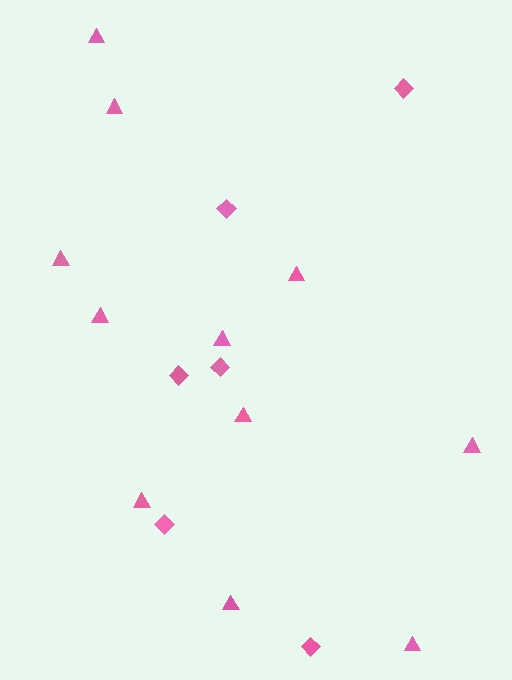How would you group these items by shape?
There are 2 groups: one group of diamonds (6) and one group of triangles (11).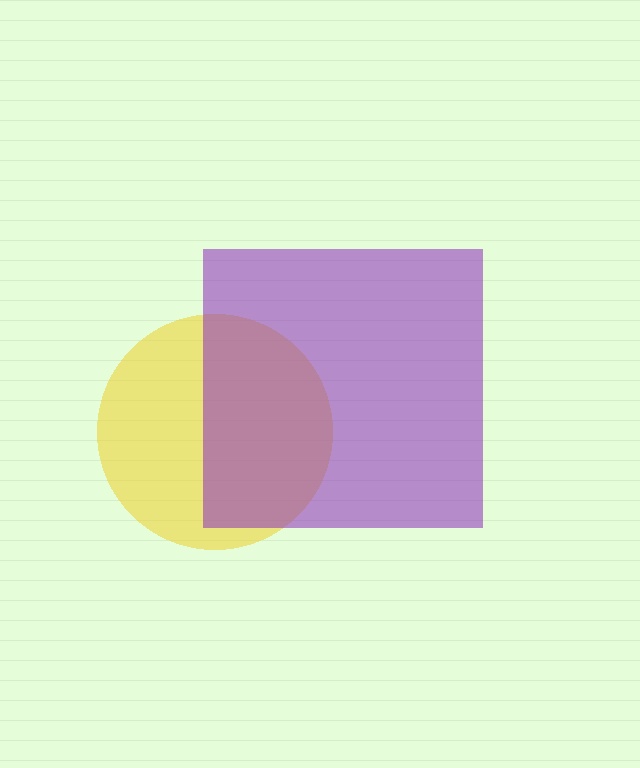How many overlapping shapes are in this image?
There are 2 overlapping shapes in the image.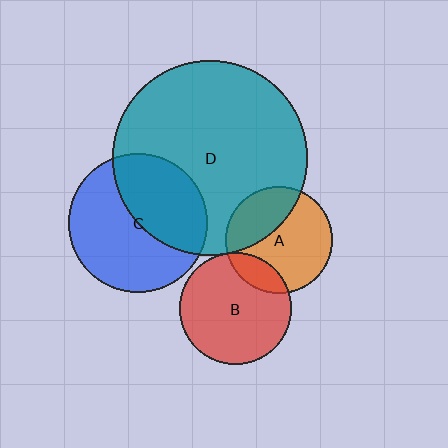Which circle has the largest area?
Circle D (teal).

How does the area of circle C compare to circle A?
Approximately 1.7 times.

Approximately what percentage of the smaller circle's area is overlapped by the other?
Approximately 45%.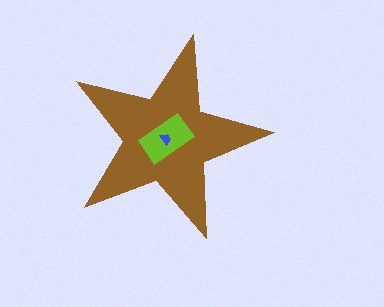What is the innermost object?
The blue trapezoid.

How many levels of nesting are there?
3.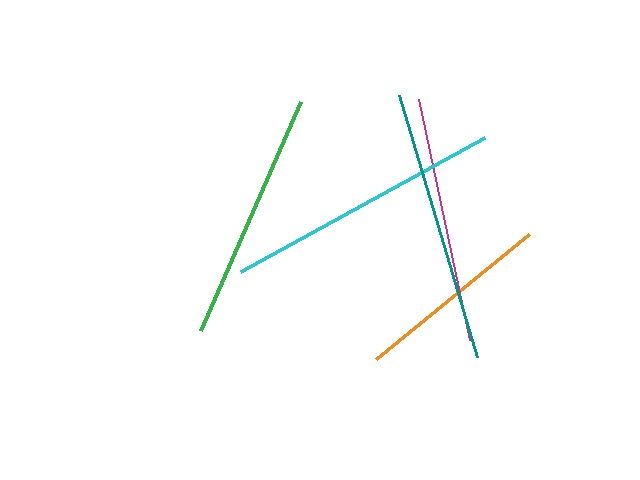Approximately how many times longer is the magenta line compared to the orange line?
The magenta line is approximately 1.2 times the length of the orange line.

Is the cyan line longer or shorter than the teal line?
The cyan line is longer than the teal line.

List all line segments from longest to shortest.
From longest to shortest: cyan, teal, green, magenta, orange.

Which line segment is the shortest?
The orange line is the shortest at approximately 198 pixels.